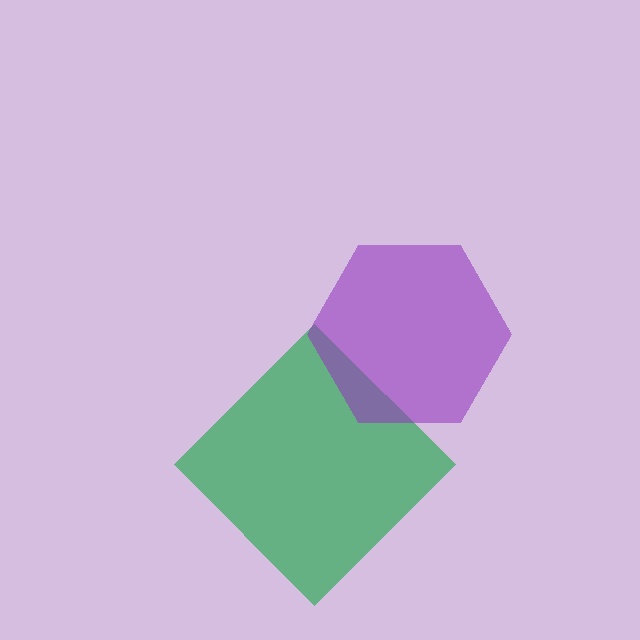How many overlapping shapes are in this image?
There are 2 overlapping shapes in the image.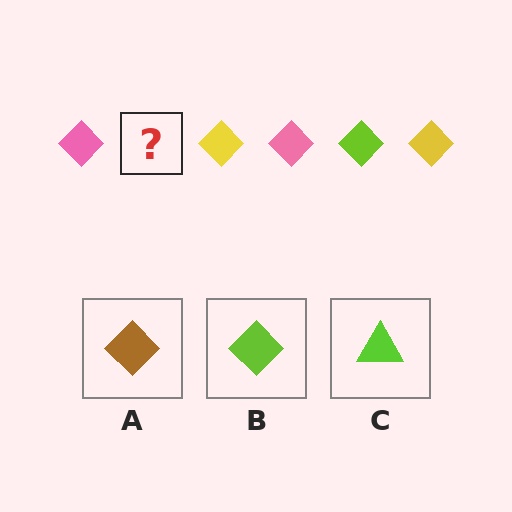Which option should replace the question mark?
Option B.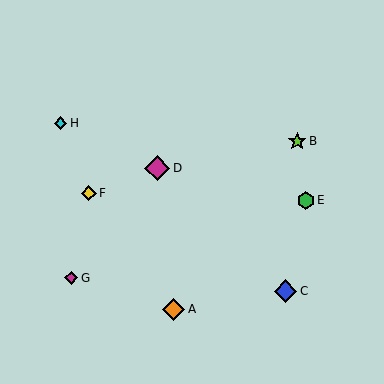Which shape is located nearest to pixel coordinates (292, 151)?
The lime star (labeled B) at (297, 141) is nearest to that location.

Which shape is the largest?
The magenta diamond (labeled D) is the largest.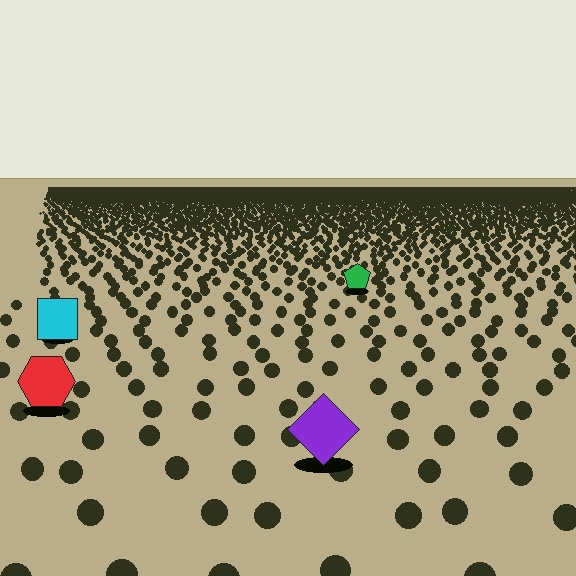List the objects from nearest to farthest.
From nearest to farthest: the purple diamond, the red hexagon, the cyan square, the green pentagon.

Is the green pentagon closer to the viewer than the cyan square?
No. The cyan square is closer — you can tell from the texture gradient: the ground texture is coarser near it.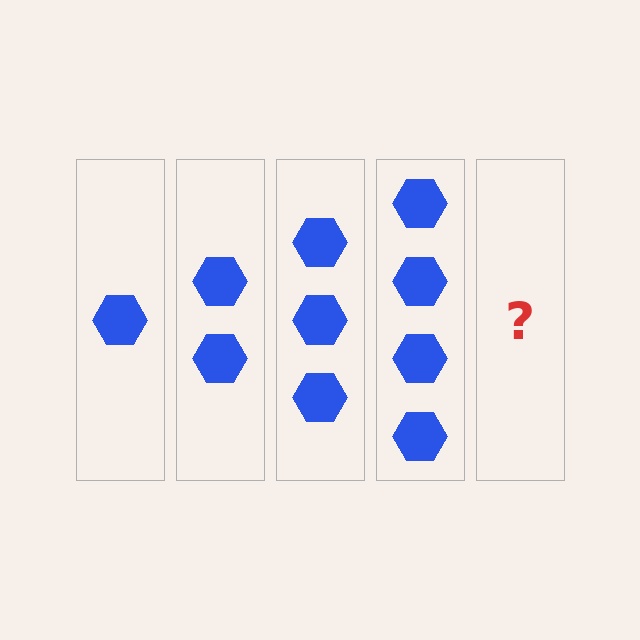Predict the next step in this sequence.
The next step is 5 hexagons.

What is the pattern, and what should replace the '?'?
The pattern is that each step adds one more hexagon. The '?' should be 5 hexagons.